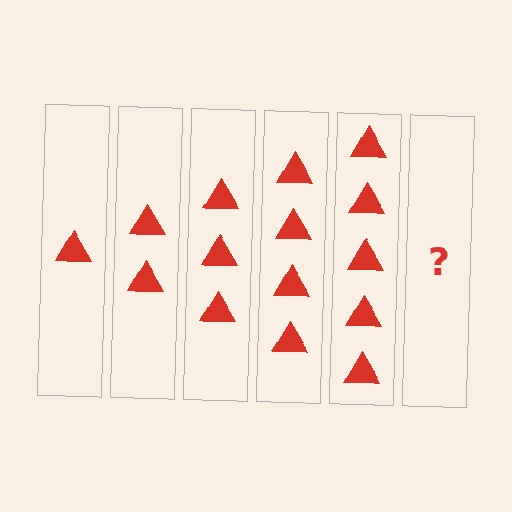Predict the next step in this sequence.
The next step is 6 triangles.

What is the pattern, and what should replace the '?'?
The pattern is that each step adds one more triangle. The '?' should be 6 triangles.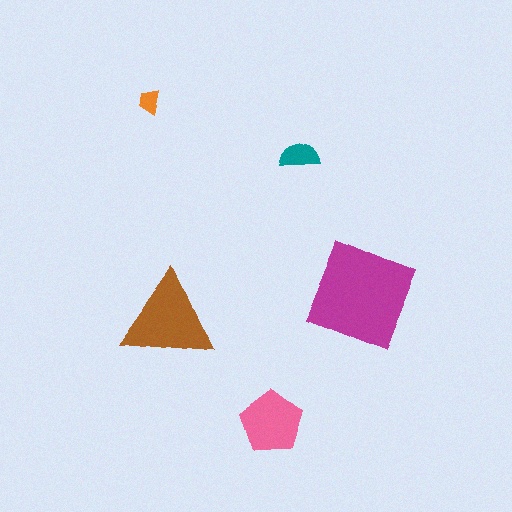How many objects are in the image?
There are 5 objects in the image.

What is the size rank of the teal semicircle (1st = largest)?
4th.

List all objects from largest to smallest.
The magenta square, the brown triangle, the pink pentagon, the teal semicircle, the orange trapezoid.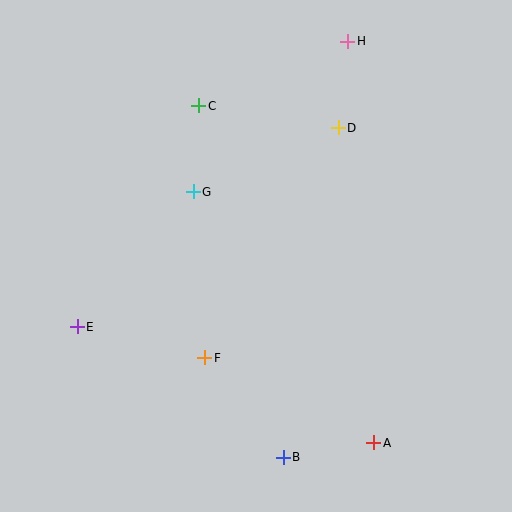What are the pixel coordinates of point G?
Point G is at (193, 192).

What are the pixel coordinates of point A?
Point A is at (374, 443).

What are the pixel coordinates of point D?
Point D is at (338, 128).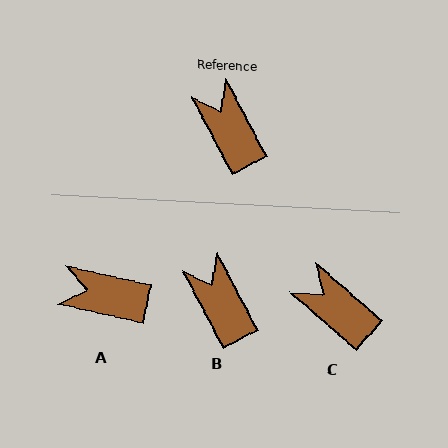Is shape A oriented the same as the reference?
No, it is off by about 50 degrees.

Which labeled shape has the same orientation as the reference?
B.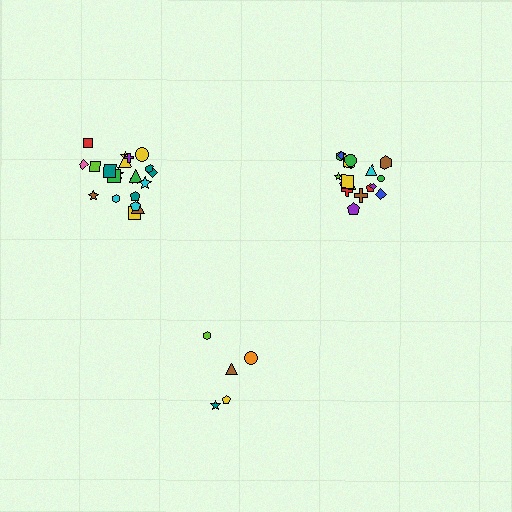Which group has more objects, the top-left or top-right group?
The top-left group.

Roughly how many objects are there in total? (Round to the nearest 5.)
Roughly 45 objects in total.